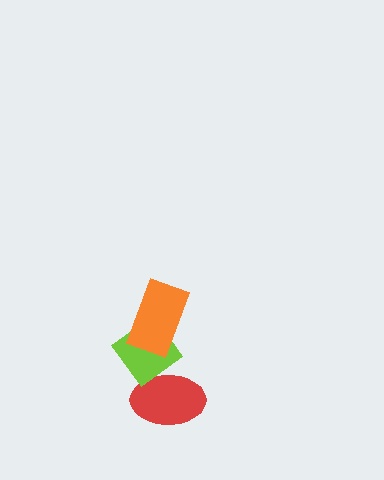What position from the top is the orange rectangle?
The orange rectangle is 1st from the top.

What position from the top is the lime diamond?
The lime diamond is 2nd from the top.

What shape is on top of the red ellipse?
The lime diamond is on top of the red ellipse.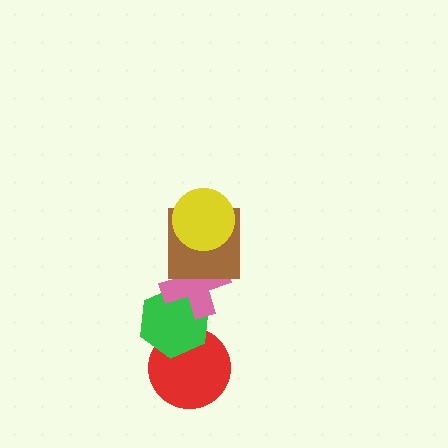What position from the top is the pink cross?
The pink cross is 3rd from the top.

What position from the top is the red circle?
The red circle is 5th from the top.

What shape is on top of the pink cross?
The brown square is on top of the pink cross.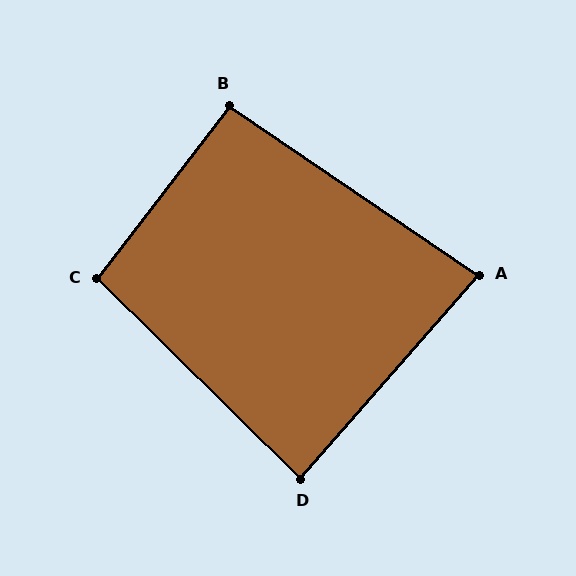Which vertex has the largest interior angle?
C, at approximately 97 degrees.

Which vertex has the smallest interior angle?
A, at approximately 83 degrees.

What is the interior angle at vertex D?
Approximately 87 degrees (approximately right).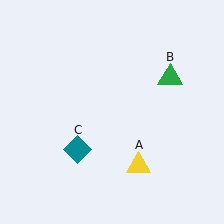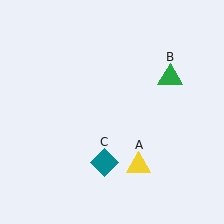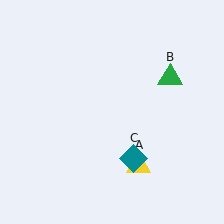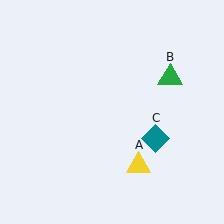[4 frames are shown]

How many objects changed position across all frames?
1 object changed position: teal diamond (object C).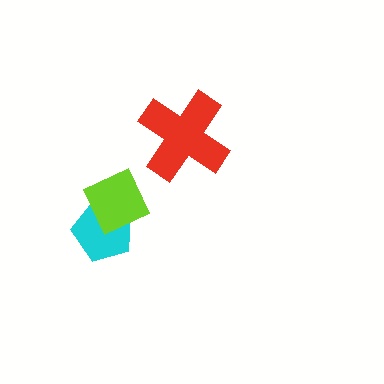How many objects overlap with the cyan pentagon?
1 object overlaps with the cyan pentagon.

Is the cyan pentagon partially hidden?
Yes, it is partially covered by another shape.